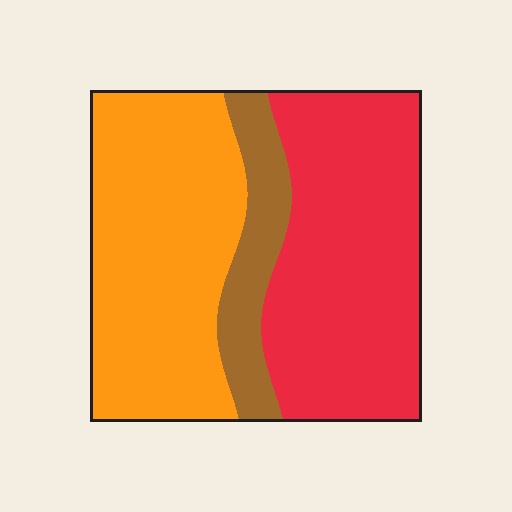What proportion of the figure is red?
Red covers roughly 45% of the figure.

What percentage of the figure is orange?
Orange takes up about two fifths (2/5) of the figure.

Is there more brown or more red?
Red.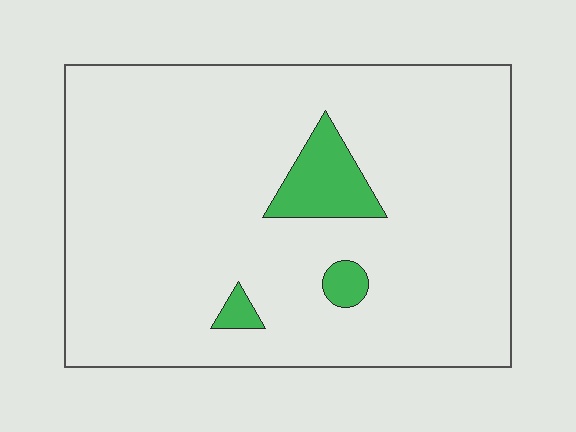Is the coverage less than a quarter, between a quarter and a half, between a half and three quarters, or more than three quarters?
Less than a quarter.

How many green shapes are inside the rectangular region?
3.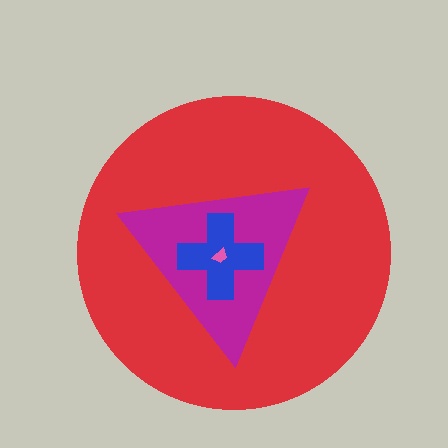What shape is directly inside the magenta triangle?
The blue cross.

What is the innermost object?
The pink trapezoid.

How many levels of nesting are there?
4.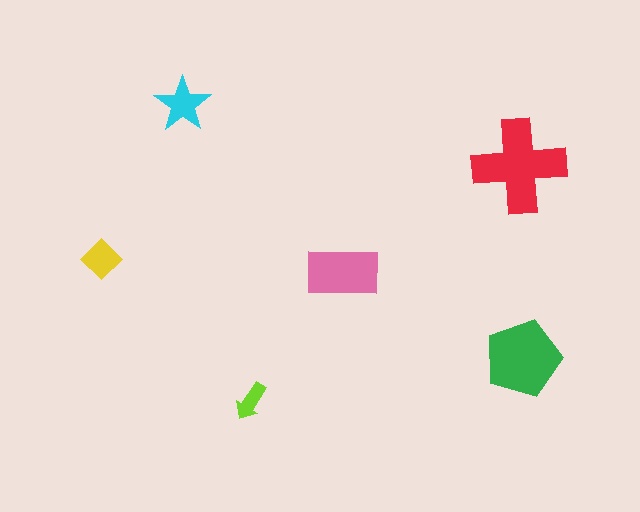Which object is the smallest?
The lime arrow.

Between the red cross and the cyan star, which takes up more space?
The red cross.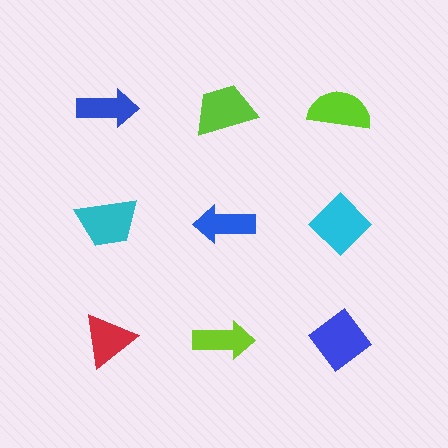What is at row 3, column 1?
A red triangle.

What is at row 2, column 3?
A cyan diamond.